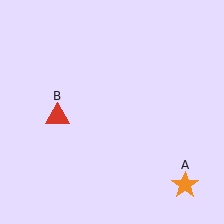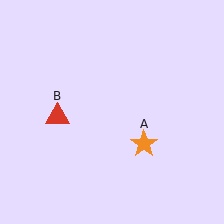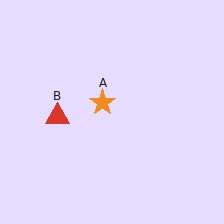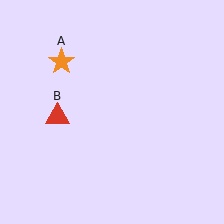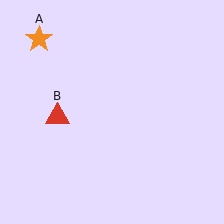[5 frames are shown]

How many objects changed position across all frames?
1 object changed position: orange star (object A).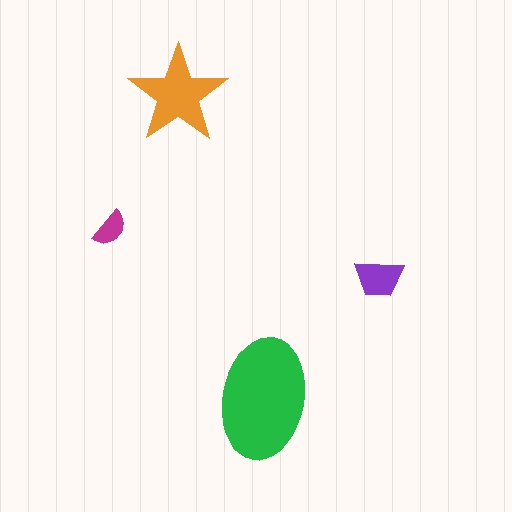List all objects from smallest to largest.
The magenta semicircle, the purple trapezoid, the orange star, the green ellipse.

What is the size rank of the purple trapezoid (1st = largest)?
3rd.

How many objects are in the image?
There are 4 objects in the image.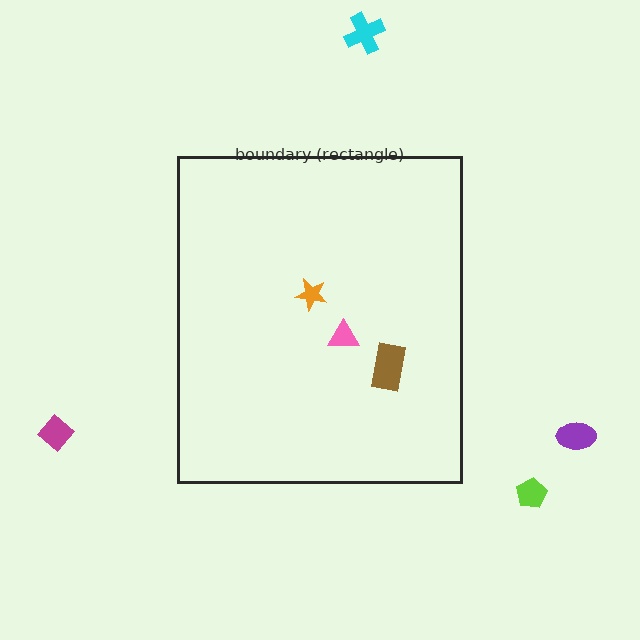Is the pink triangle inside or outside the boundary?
Inside.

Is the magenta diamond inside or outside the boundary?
Outside.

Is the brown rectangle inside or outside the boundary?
Inside.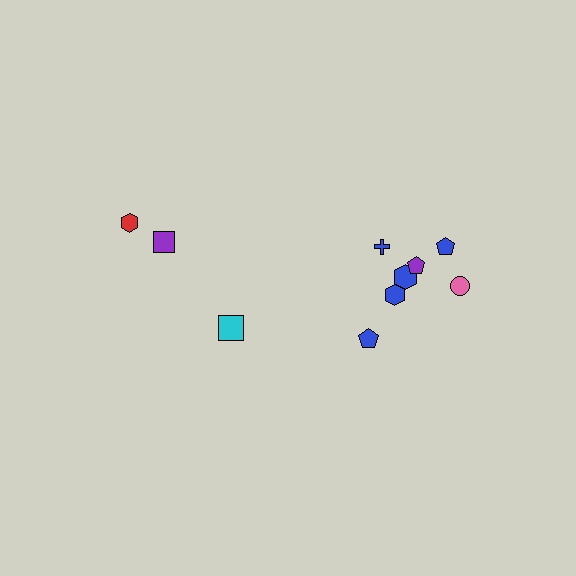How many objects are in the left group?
There are 3 objects.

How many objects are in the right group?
There are 7 objects.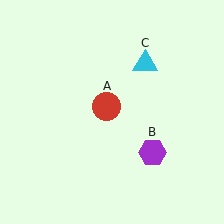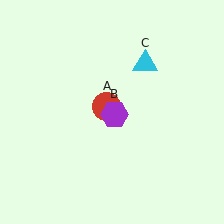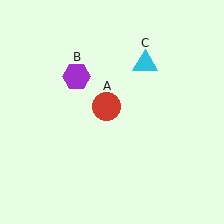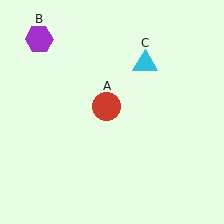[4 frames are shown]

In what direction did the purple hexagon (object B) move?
The purple hexagon (object B) moved up and to the left.